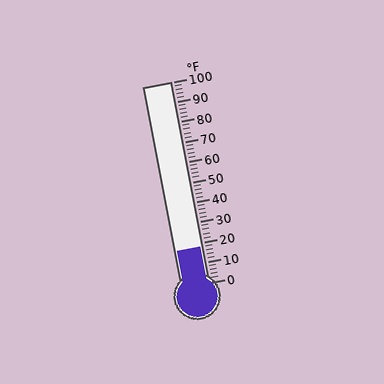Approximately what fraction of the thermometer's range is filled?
The thermometer is filled to approximately 20% of its range.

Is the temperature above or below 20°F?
The temperature is below 20°F.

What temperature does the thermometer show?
The thermometer shows approximately 18°F.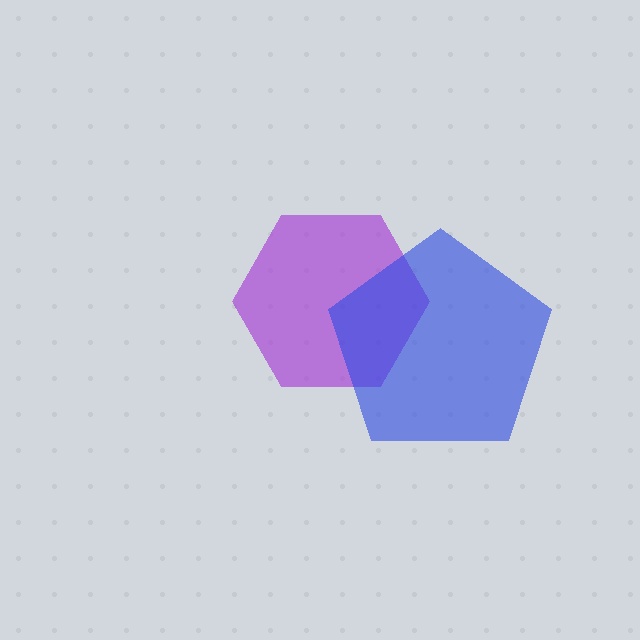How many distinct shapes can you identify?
There are 2 distinct shapes: a purple hexagon, a blue pentagon.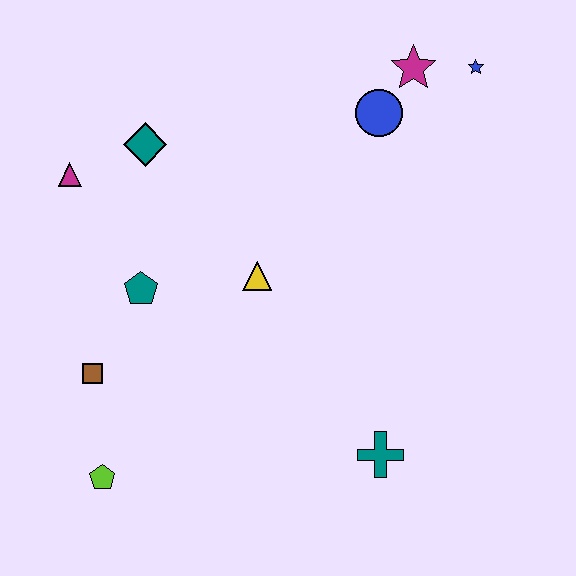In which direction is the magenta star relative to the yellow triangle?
The magenta star is above the yellow triangle.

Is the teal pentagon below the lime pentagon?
No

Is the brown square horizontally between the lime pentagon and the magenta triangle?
Yes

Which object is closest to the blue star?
The magenta star is closest to the blue star.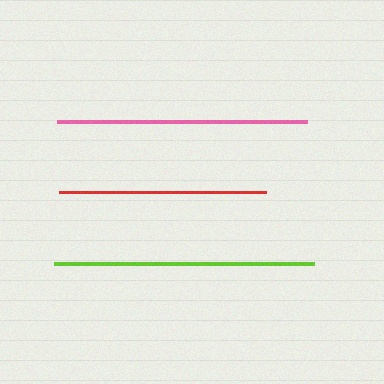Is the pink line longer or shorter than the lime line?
The lime line is longer than the pink line.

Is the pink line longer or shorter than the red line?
The pink line is longer than the red line.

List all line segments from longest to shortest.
From longest to shortest: lime, pink, red.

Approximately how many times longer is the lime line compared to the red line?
The lime line is approximately 1.3 times the length of the red line.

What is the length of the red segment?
The red segment is approximately 207 pixels long.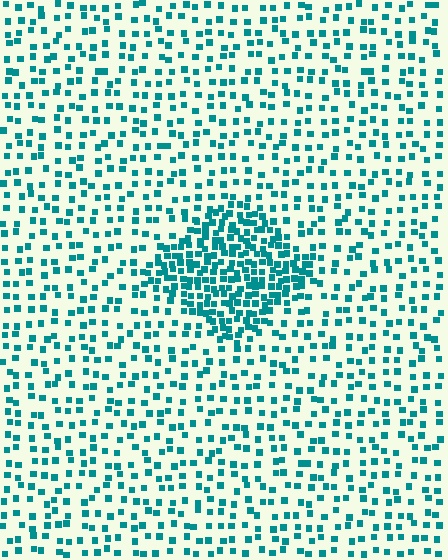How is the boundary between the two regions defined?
The boundary is defined by a change in element density (approximately 2.5x ratio). All elements are the same color, size, and shape.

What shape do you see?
I see a diamond.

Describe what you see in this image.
The image contains small teal elements arranged at two different densities. A diamond-shaped region is visible where the elements are more densely packed than the surrounding area.